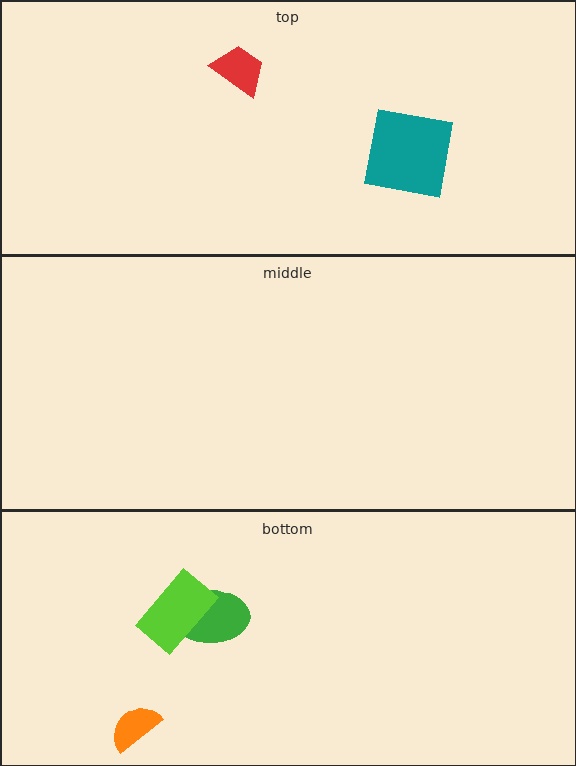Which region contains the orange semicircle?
The bottom region.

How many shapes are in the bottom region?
3.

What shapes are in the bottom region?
The orange semicircle, the green ellipse, the lime rectangle.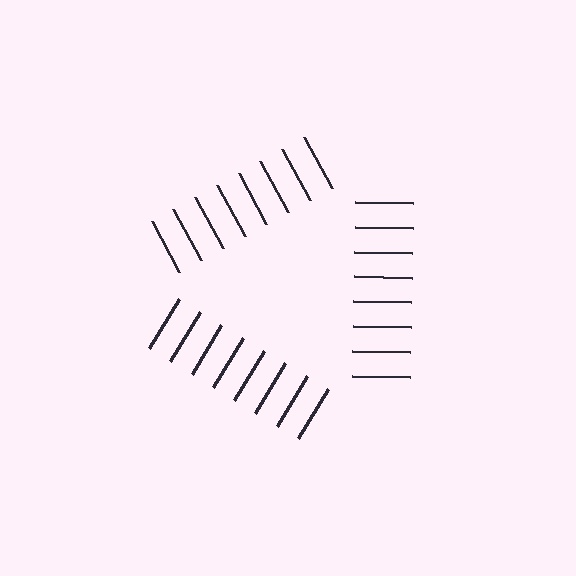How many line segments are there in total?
24 — 8 along each of the 3 edges.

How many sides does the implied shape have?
3 sides — the line-ends trace a triangle.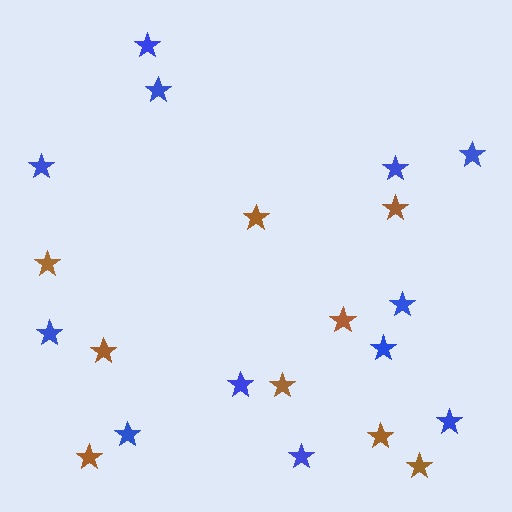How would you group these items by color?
There are 2 groups: one group of brown stars (9) and one group of blue stars (12).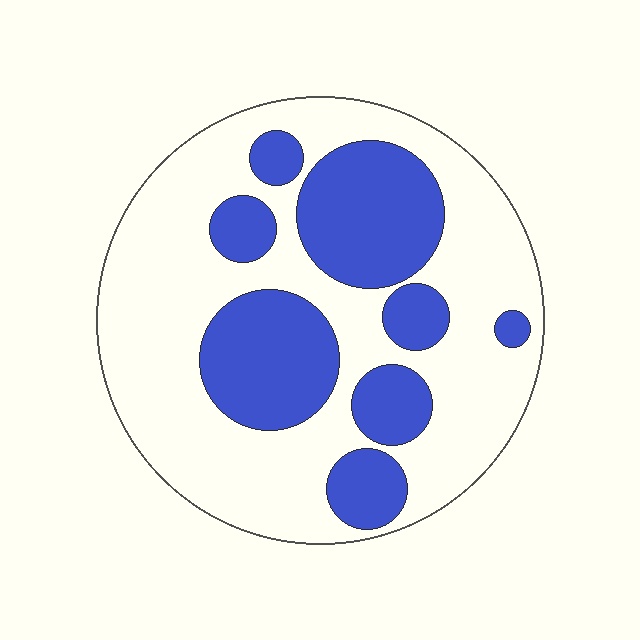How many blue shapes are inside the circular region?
8.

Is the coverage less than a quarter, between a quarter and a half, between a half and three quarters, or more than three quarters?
Between a quarter and a half.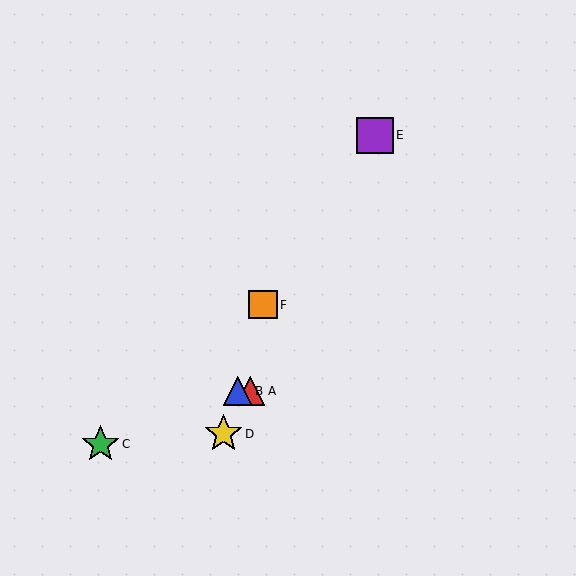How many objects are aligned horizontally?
2 objects (A, B) are aligned horizontally.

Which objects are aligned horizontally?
Objects A, B are aligned horizontally.